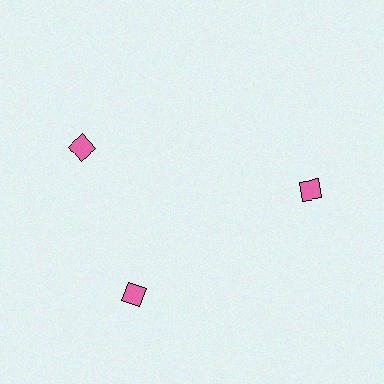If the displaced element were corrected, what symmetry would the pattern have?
It would have 3-fold rotational symmetry — the pattern would map onto itself every 120 degrees.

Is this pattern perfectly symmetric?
No. The 3 pink diamonds are arranged in a ring, but one element near the 11 o'clock position is rotated out of alignment along the ring, breaking the 3-fold rotational symmetry.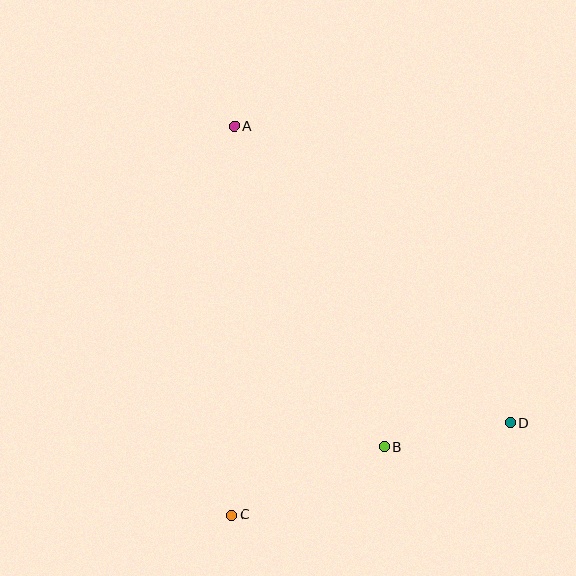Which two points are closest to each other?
Points B and D are closest to each other.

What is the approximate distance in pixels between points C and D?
The distance between C and D is approximately 294 pixels.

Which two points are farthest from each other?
Points A and D are farthest from each other.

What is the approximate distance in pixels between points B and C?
The distance between B and C is approximately 167 pixels.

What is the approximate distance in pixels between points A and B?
The distance between A and B is approximately 354 pixels.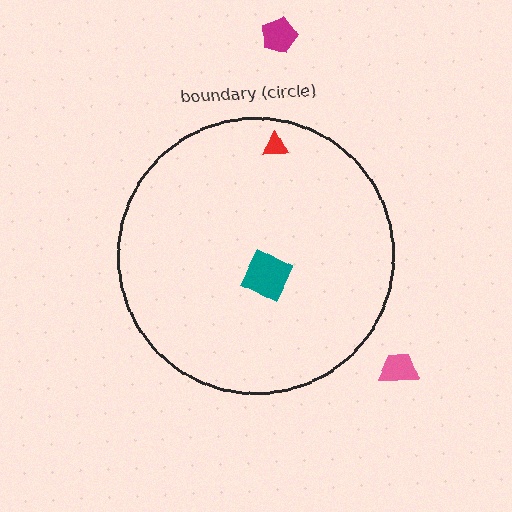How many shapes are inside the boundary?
2 inside, 2 outside.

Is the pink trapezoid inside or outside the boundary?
Outside.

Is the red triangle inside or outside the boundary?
Inside.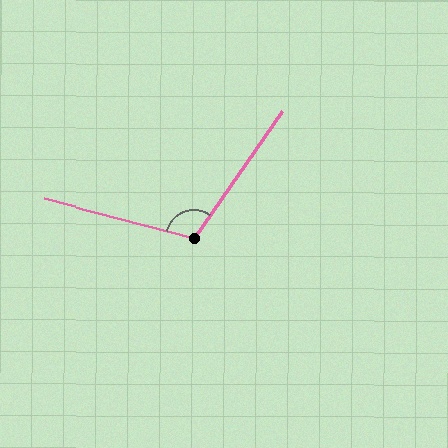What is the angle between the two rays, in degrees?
Approximately 110 degrees.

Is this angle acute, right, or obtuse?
It is obtuse.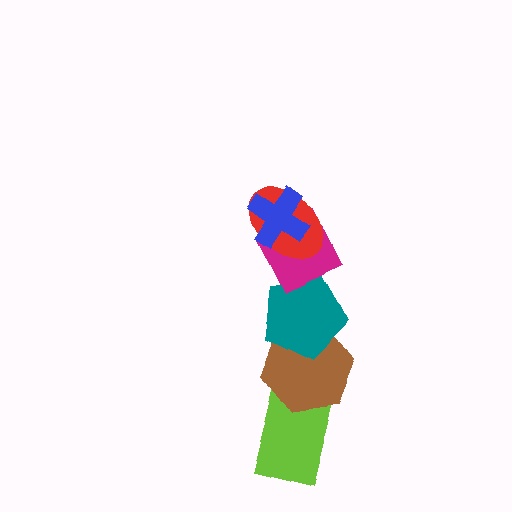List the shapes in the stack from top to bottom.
From top to bottom: the blue cross, the red ellipse, the magenta diamond, the teal pentagon, the brown hexagon, the lime rectangle.